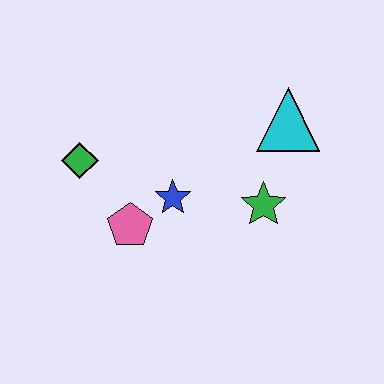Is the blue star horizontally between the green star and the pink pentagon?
Yes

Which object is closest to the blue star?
The pink pentagon is closest to the blue star.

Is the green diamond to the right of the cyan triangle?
No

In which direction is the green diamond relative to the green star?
The green diamond is to the left of the green star.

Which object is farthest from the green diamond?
The cyan triangle is farthest from the green diamond.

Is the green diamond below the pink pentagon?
No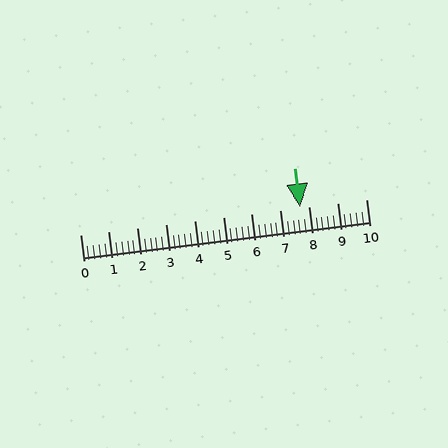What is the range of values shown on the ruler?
The ruler shows values from 0 to 10.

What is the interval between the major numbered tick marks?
The major tick marks are spaced 1 units apart.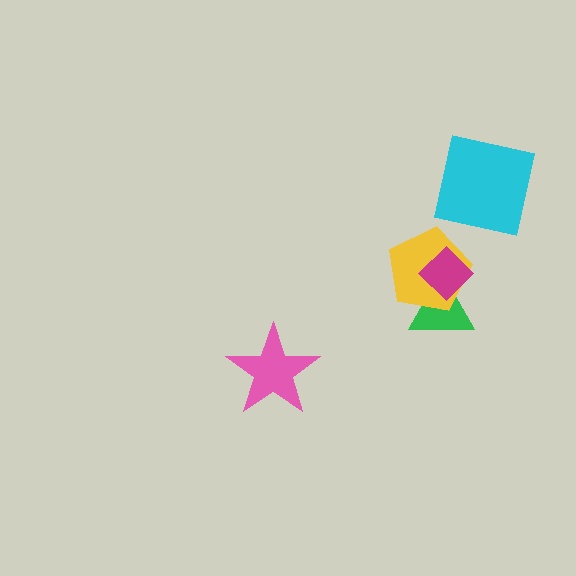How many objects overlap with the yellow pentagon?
2 objects overlap with the yellow pentagon.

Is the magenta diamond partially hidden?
No, no other shape covers it.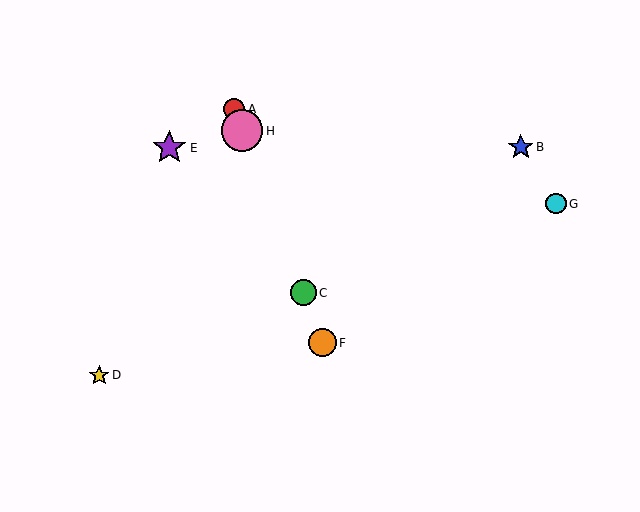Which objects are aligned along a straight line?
Objects A, C, F, H are aligned along a straight line.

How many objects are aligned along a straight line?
4 objects (A, C, F, H) are aligned along a straight line.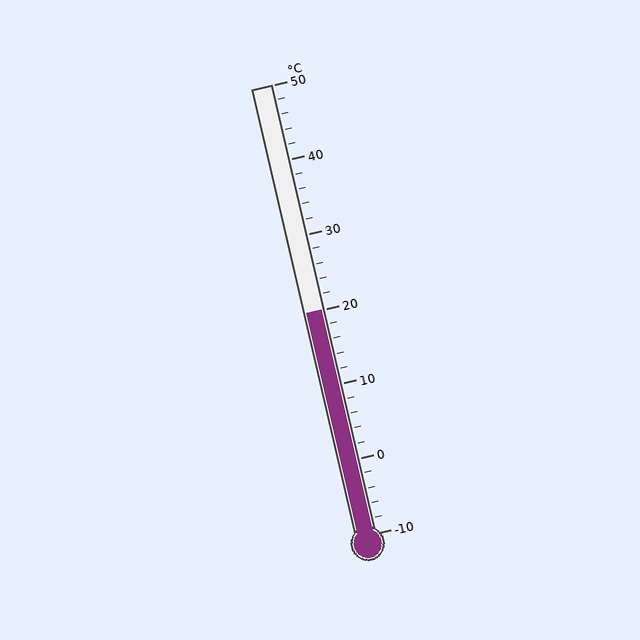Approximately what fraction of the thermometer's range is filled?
The thermometer is filled to approximately 50% of its range.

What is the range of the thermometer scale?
The thermometer scale ranges from -10°C to 50°C.